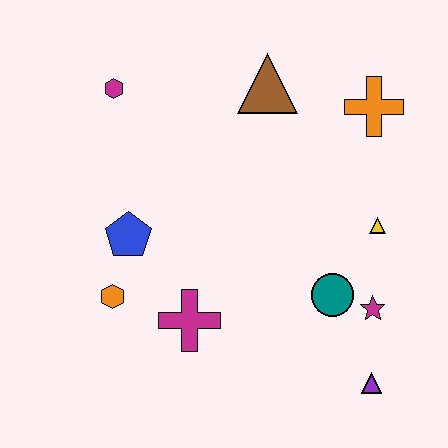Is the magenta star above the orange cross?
No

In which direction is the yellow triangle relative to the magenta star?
The yellow triangle is above the magenta star.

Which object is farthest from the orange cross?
The orange hexagon is farthest from the orange cross.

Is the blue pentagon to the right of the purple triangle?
No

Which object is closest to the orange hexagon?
The blue pentagon is closest to the orange hexagon.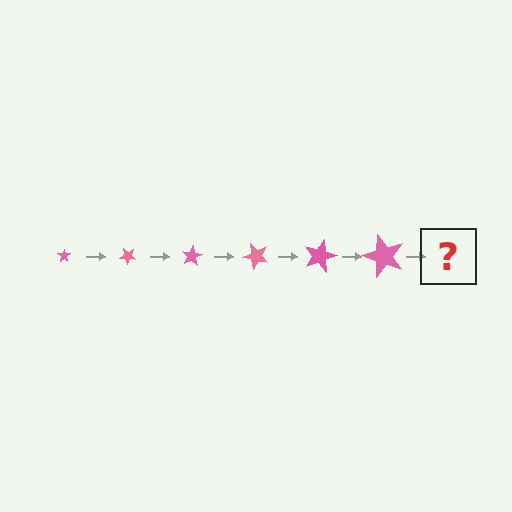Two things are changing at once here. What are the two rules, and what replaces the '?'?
The two rules are that the star grows larger each step and it rotates 40 degrees each step. The '?' should be a star, larger than the previous one and rotated 240 degrees from the start.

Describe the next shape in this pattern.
It should be a star, larger than the previous one and rotated 240 degrees from the start.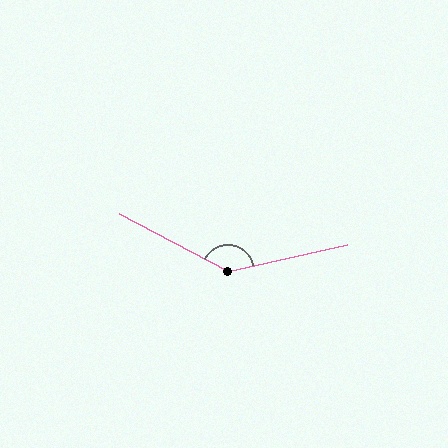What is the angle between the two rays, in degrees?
Approximately 139 degrees.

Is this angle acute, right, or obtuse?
It is obtuse.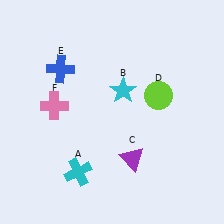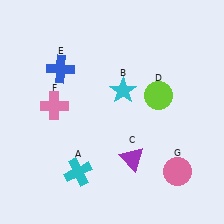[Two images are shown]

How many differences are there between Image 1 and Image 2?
There is 1 difference between the two images.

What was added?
A pink circle (G) was added in Image 2.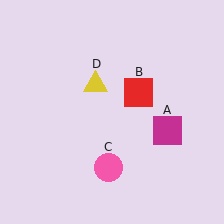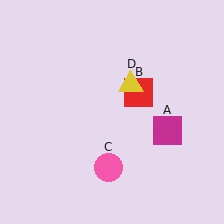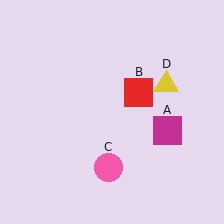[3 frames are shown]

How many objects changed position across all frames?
1 object changed position: yellow triangle (object D).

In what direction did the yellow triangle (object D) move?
The yellow triangle (object D) moved right.